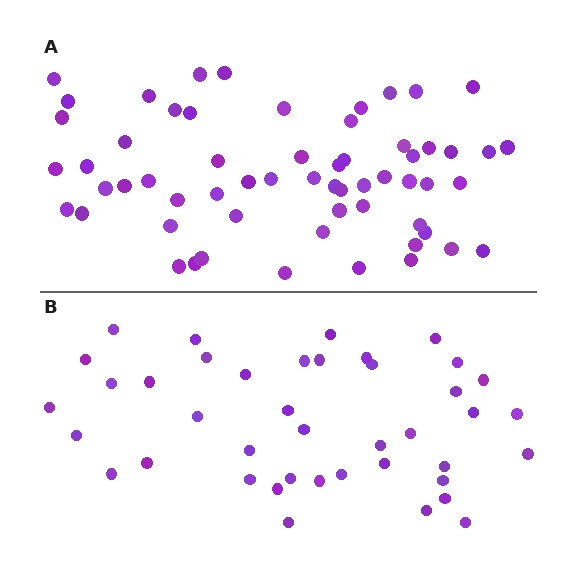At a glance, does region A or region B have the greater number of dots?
Region A (the top region) has more dots.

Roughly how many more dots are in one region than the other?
Region A has approximately 20 more dots than region B.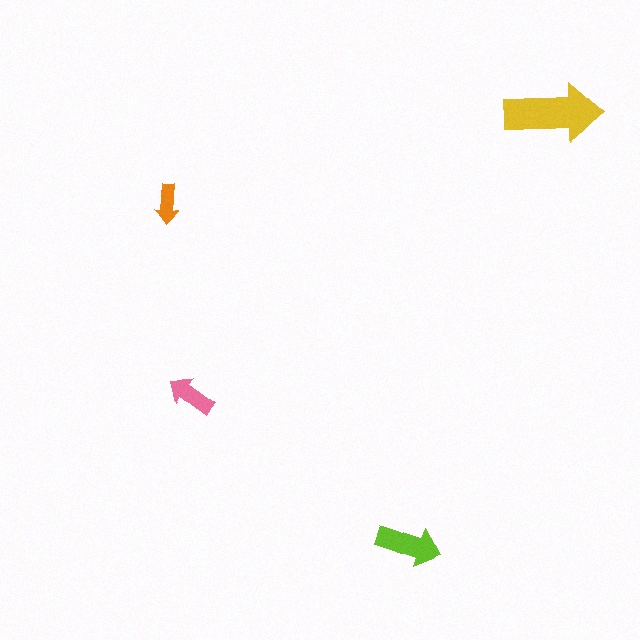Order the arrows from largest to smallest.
the yellow one, the lime one, the pink one, the orange one.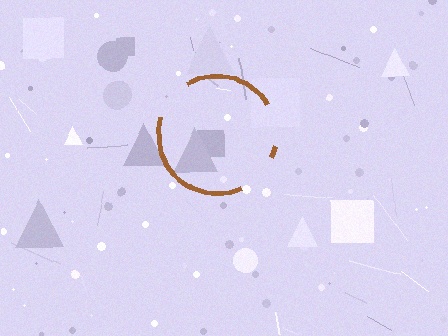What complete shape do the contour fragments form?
The contour fragments form a circle.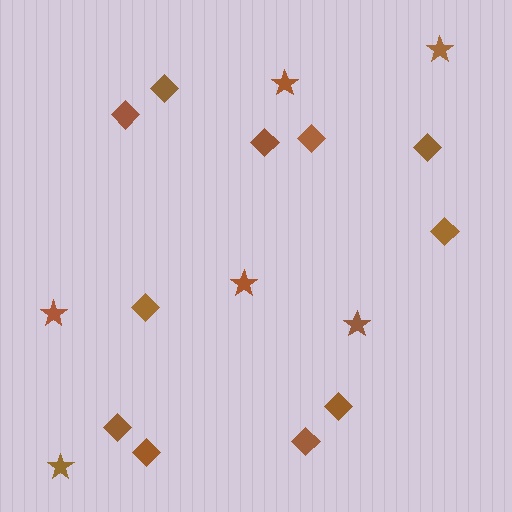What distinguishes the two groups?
There are 2 groups: one group of stars (6) and one group of diamonds (11).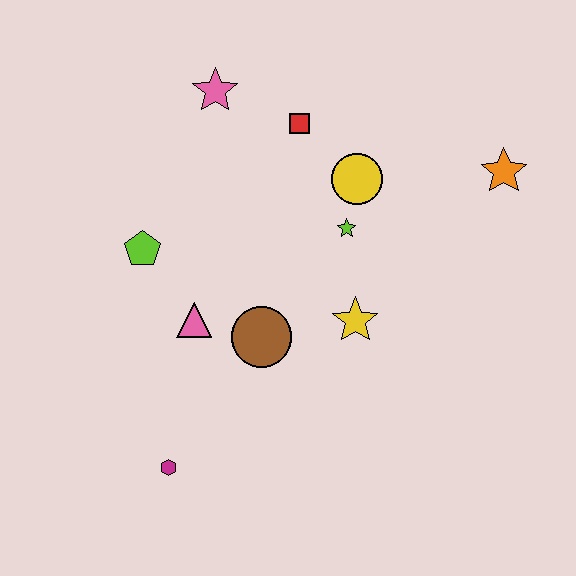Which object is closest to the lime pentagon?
The pink triangle is closest to the lime pentagon.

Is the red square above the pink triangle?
Yes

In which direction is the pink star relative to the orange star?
The pink star is to the left of the orange star.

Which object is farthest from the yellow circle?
The magenta hexagon is farthest from the yellow circle.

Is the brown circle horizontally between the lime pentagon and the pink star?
No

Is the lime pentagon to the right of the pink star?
No